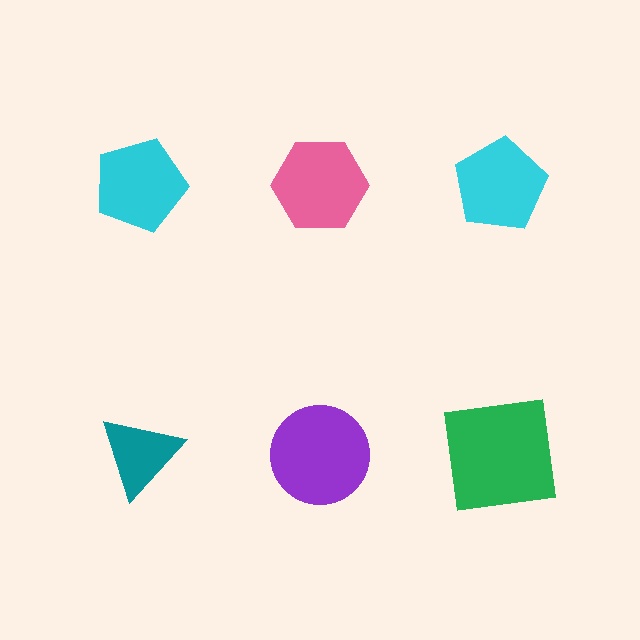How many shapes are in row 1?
3 shapes.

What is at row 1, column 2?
A pink hexagon.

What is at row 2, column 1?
A teal triangle.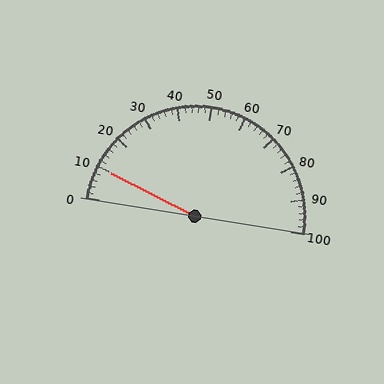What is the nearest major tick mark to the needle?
The nearest major tick mark is 10.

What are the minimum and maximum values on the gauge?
The gauge ranges from 0 to 100.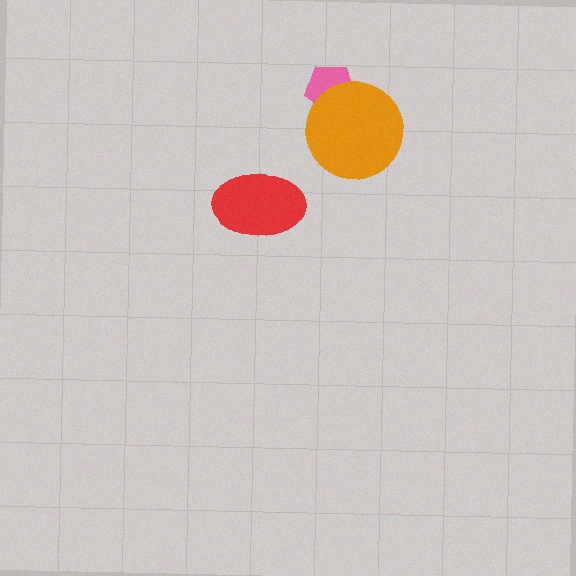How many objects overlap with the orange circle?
1 object overlaps with the orange circle.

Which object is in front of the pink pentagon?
The orange circle is in front of the pink pentagon.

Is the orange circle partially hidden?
No, no other shape covers it.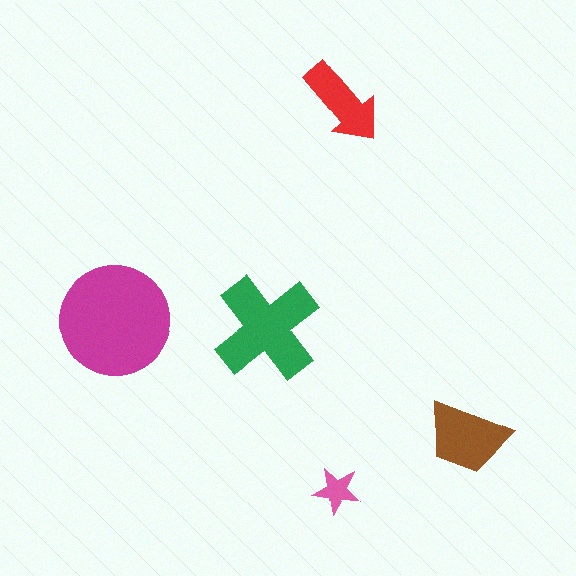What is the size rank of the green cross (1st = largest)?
2nd.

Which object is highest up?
The red arrow is topmost.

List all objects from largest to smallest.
The magenta circle, the green cross, the brown trapezoid, the red arrow, the pink star.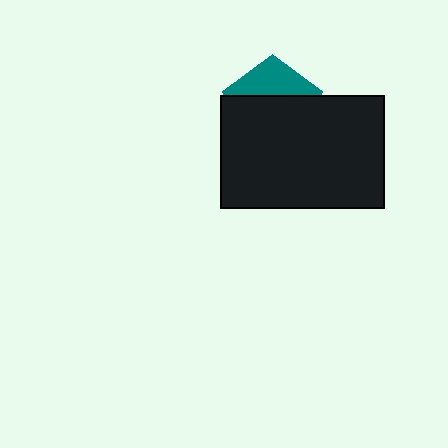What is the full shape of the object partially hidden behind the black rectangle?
The partially hidden object is a teal pentagon.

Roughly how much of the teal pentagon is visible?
A small part of it is visible (roughly 34%).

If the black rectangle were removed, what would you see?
You would see the complete teal pentagon.